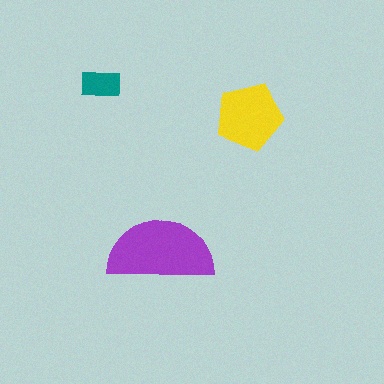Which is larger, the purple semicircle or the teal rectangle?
The purple semicircle.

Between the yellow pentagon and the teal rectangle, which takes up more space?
The yellow pentagon.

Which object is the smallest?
The teal rectangle.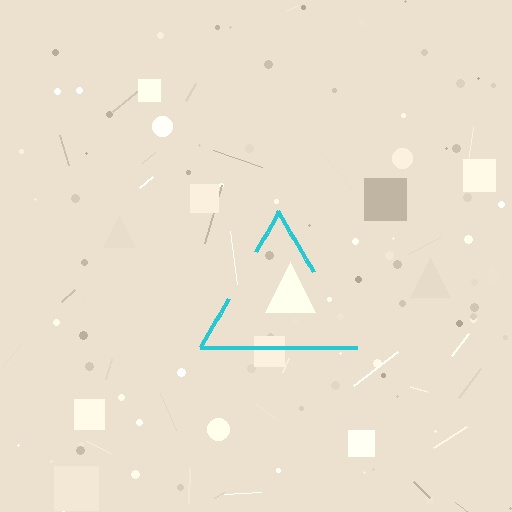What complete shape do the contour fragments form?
The contour fragments form a triangle.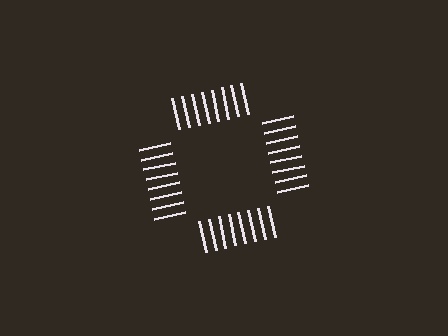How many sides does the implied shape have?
4 sides — the line-ends trace a square.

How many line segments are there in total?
32 — 8 along each of the 4 edges.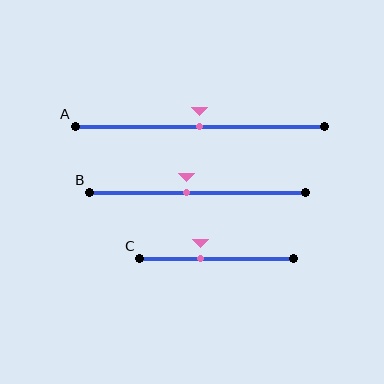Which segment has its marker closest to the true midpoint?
Segment A has its marker closest to the true midpoint.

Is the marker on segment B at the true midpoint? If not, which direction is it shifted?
No, the marker on segment B is shifted to the left by about 5% of the segment length.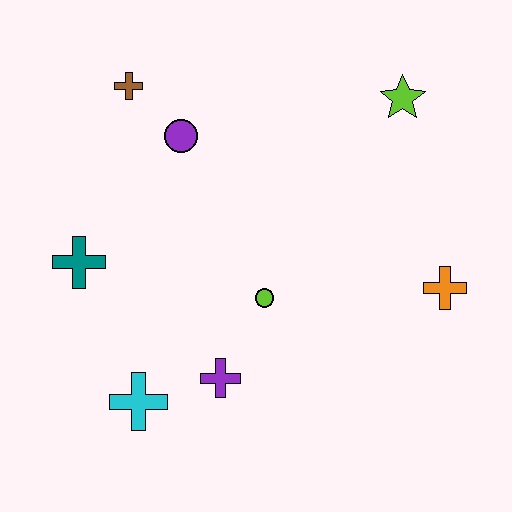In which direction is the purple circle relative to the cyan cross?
The purple circle is above the cyan cross.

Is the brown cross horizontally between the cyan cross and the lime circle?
No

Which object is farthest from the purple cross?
The lime star is farthest from the purple cross.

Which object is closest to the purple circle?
The brown cross is closest to the purple circle.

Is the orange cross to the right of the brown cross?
Yes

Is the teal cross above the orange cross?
Yes